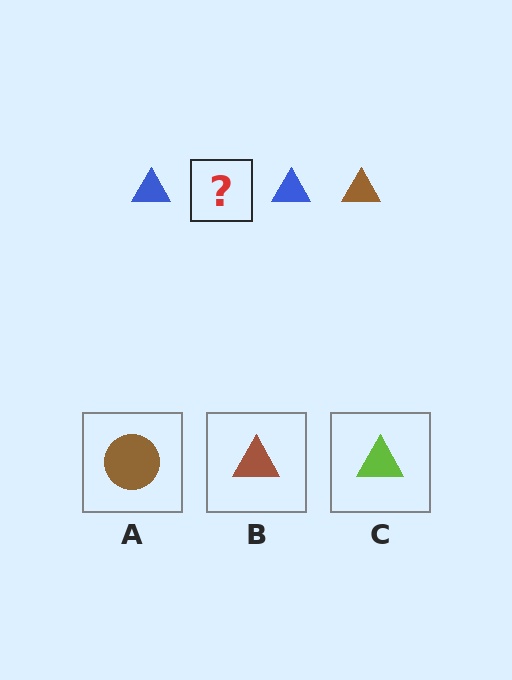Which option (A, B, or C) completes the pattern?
B.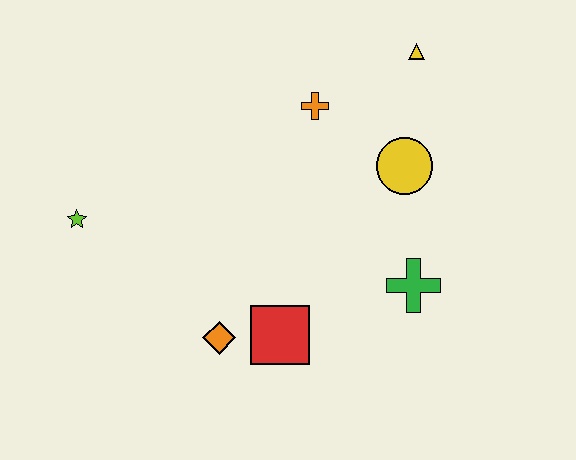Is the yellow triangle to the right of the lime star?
Yes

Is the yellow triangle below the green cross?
No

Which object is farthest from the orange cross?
The lime star is farthest from the orange cross.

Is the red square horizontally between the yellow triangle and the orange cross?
No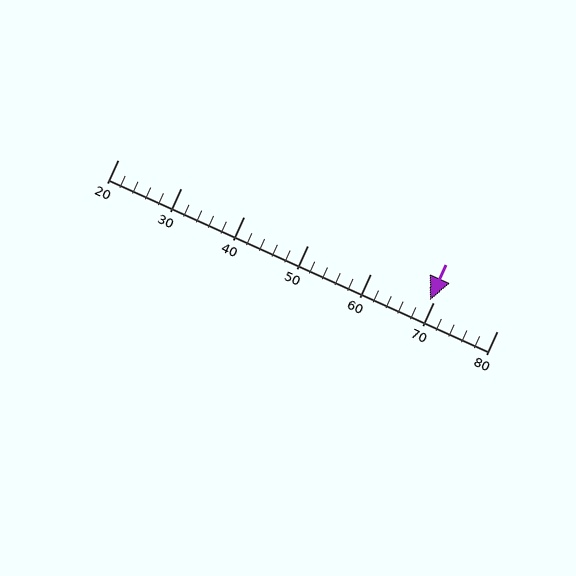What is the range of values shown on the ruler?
The ruler shows values from 20 to 80.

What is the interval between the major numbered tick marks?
The major tick marks are spaced 10 units apart.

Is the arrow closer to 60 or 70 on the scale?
The arrow is closer to 70.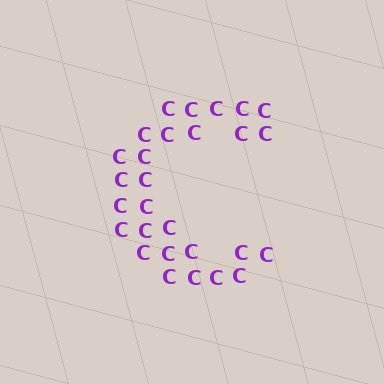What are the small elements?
The small elements are letter C's.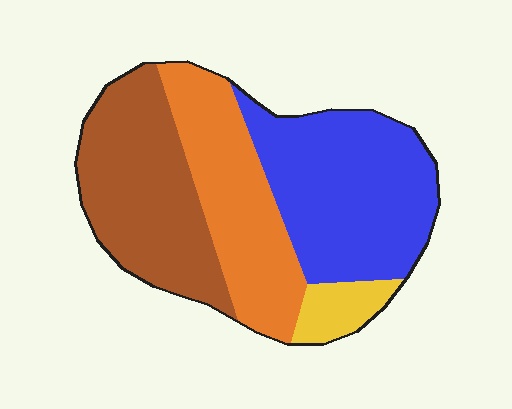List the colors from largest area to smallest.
From largest to smallest: blue, brown, orange, yellow.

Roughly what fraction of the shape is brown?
Brown covers about 30% of the shape.